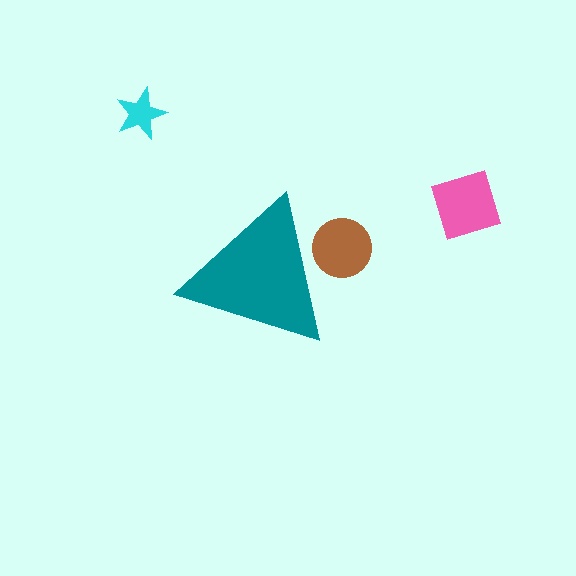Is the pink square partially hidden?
No, the pink square is fully visible.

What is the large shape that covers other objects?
A teal triangle.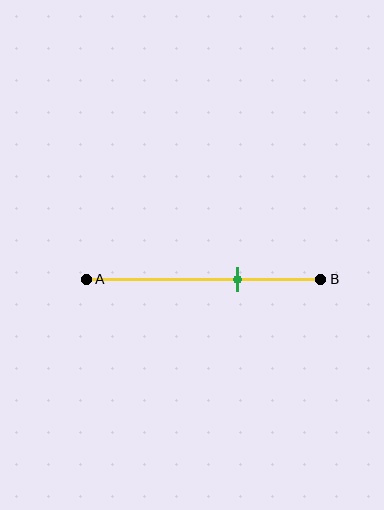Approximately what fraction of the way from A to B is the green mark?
The green mark is approximately 65% of the way from A to B.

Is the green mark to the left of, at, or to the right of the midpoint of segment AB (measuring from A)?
The green mark is to the right of the midpoint of segment AB.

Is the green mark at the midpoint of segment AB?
No, the mark is at about 65% from A, not at the 50% midpoint.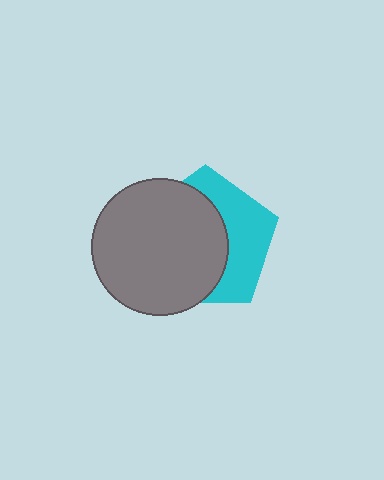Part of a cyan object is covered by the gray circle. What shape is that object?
It is a pentagon.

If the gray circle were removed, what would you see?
You would see the complete cyan pentagon.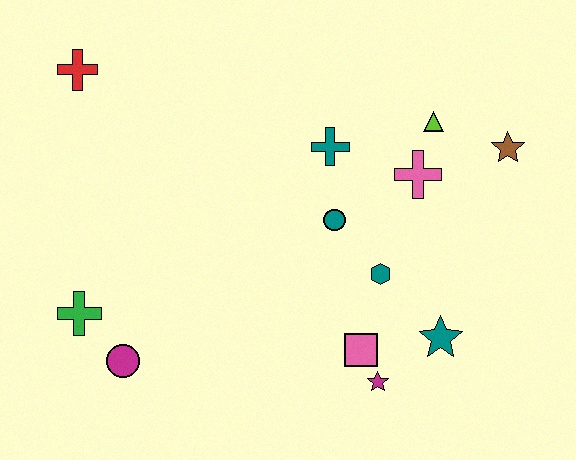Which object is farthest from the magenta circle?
The brown star is farthest from the magenta circle.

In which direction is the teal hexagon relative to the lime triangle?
The teal hexagon is below the lime triangle.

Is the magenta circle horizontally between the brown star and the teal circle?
No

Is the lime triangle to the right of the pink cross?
Yes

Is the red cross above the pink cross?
Yes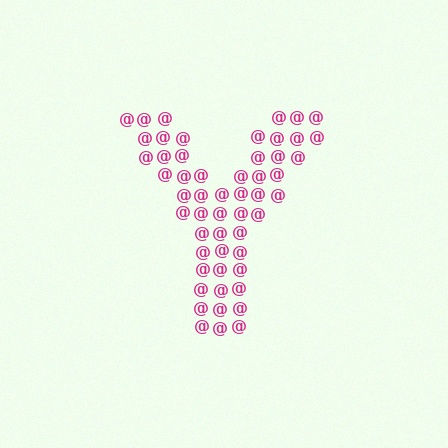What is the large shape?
The large shape is the letter Y.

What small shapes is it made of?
It is made of small at signs.